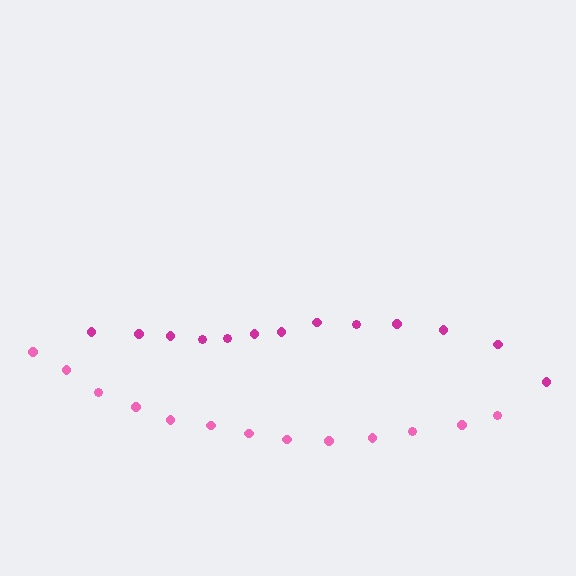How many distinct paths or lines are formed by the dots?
There are 2 distinct paths.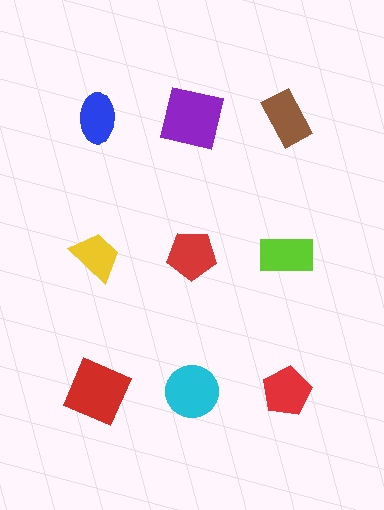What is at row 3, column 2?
A cyan circle.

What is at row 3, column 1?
A red square.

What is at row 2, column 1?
A yellow trapezoid.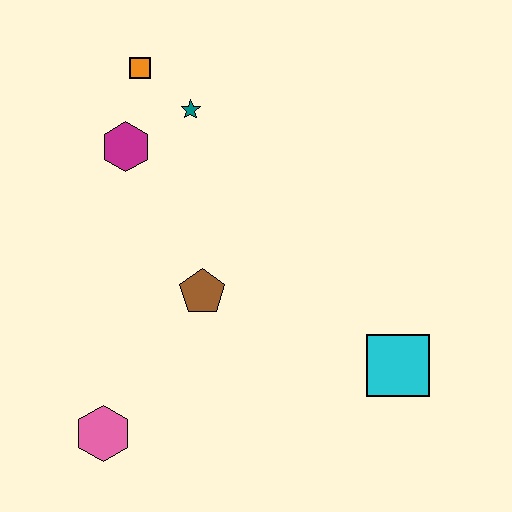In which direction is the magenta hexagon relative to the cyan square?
The magenta hexagon is to the left of the cyan square.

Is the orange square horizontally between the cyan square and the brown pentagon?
No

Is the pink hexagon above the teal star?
No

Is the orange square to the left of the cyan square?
Yes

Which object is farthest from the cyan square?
The orange square is farthest from the cyan square.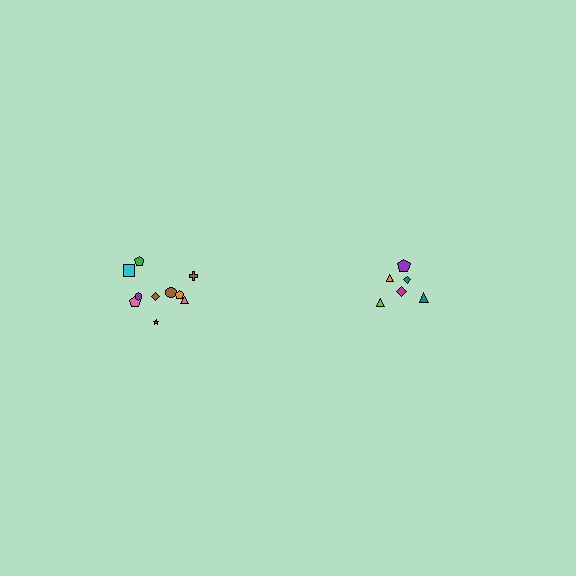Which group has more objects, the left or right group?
The left group.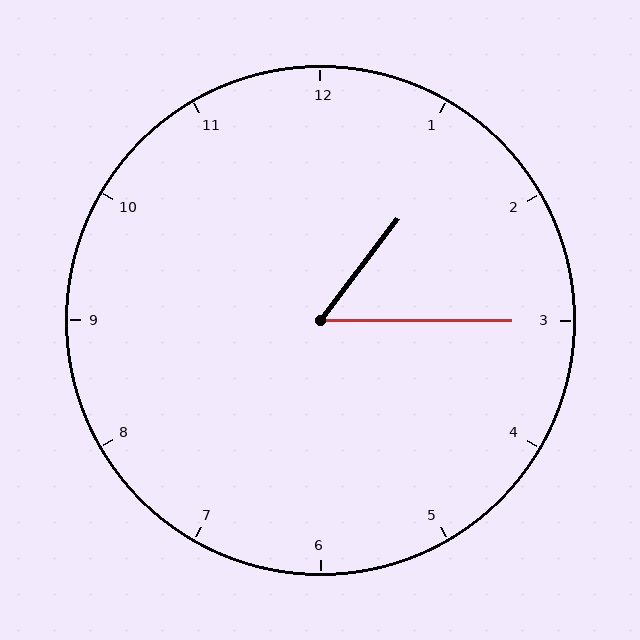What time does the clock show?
1:15.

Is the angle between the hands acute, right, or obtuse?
It is acute.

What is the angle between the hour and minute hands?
Approximately 52 degrees.